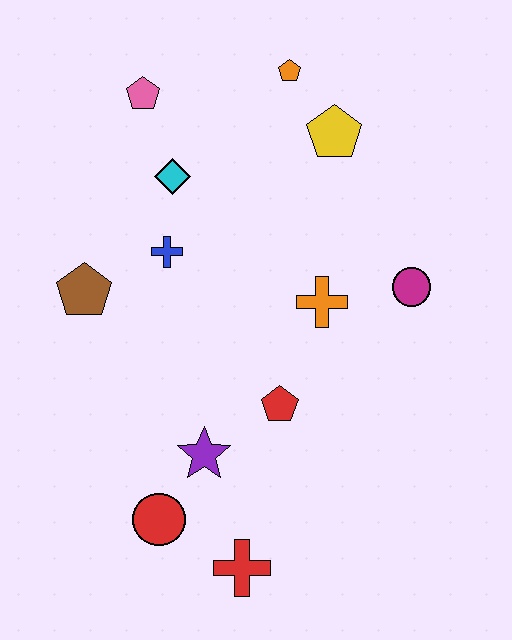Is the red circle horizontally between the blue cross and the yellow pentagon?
No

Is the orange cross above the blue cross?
No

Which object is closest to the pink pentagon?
The cyan diamond is closest to the pink pentagon.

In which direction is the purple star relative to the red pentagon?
The purple star is to the left of the red pentagon.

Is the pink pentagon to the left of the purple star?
Yes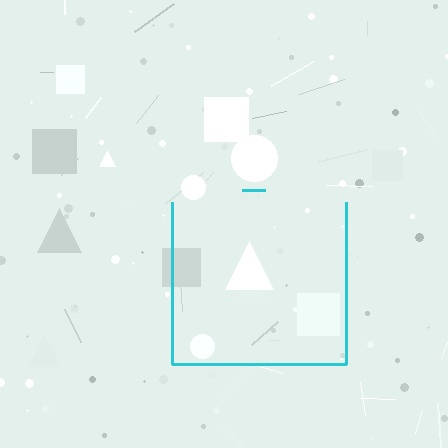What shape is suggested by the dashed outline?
The dashed outline suggests a square.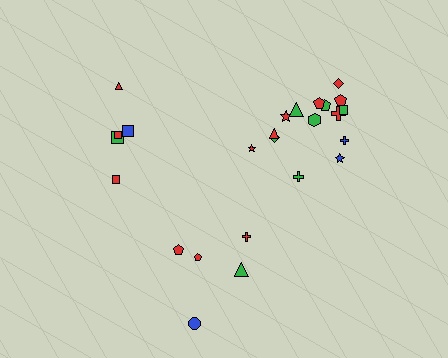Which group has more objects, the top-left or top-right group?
The top-right group.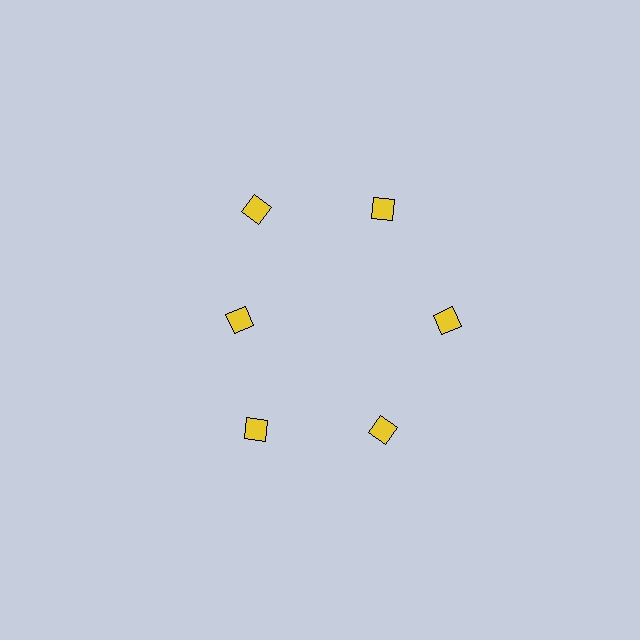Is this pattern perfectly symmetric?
No. The 6 yellow diamonds are arranged in a ring, but one element near the 9 o'clock position is pulled inward toward the center, breaking the 6-fold rotational symmetry.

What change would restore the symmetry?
The symmetry would be restored by moving it outward, back onto the ring so that all 6 diamonds sit at equal angles and equal distance from the center.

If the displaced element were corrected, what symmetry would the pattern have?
It would have 6-fold rotational symmetry — the pattern would map onto itself every 60 degrees.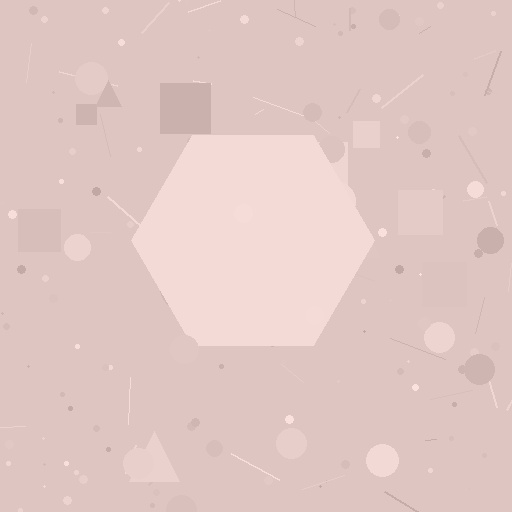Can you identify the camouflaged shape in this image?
The camouflaged shape is a hexagon.